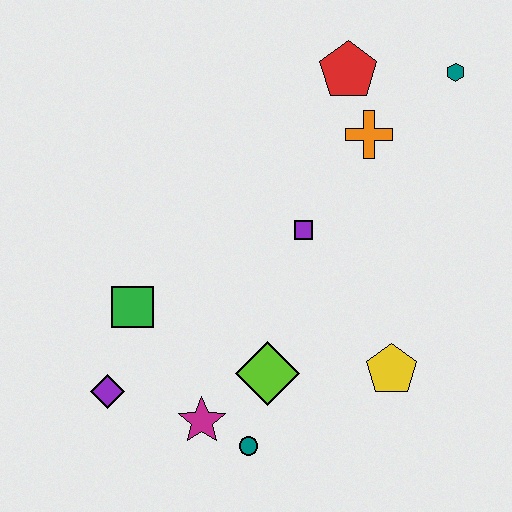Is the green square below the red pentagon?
Yes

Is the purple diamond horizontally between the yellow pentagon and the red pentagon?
No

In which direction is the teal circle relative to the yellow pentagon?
The teal circle is to the left of the yellow pentagon.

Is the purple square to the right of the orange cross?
No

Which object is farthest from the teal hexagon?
The purple diamond is farthest from the teal hexagon.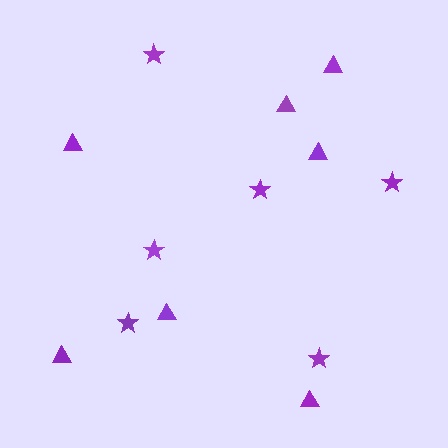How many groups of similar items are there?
There are 2 groups: one group of stars (6) and one group of triangles (7).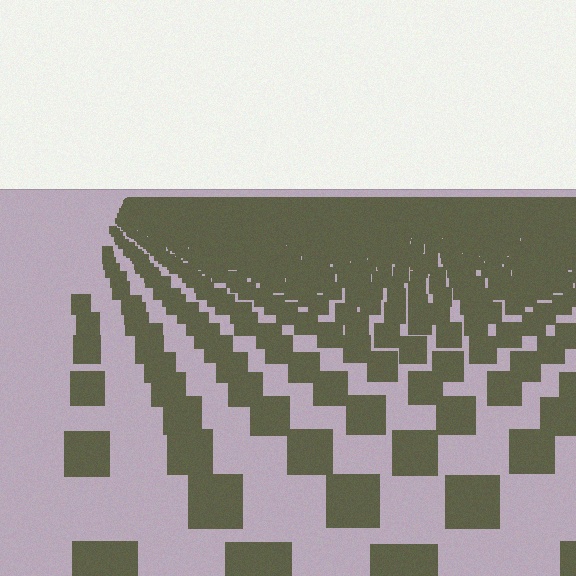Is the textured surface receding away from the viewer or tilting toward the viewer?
The surface is receding away from the viewer. Texture elements get smaller and denser toward the top.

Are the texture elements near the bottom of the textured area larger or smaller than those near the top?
Larger. Near the bottom, elements are closer to the viewer and appear at a bigger on-screen size.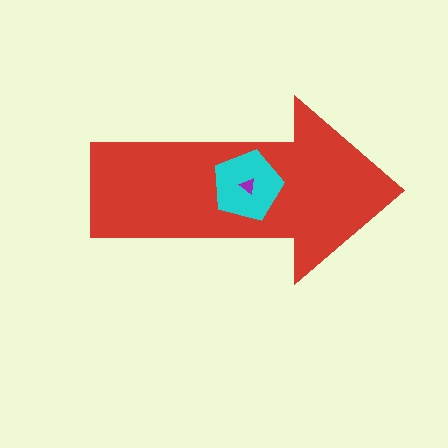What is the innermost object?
The purple triangle.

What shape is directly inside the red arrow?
The cyan pentagon.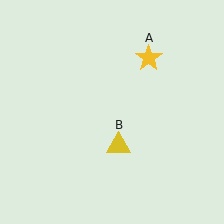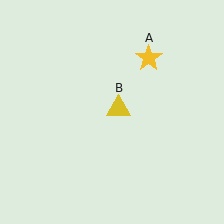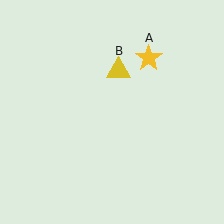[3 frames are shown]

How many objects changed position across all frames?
1 object changed position: yellow triangle (object B).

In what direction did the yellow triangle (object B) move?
The yellow triangle (object B) moved up.